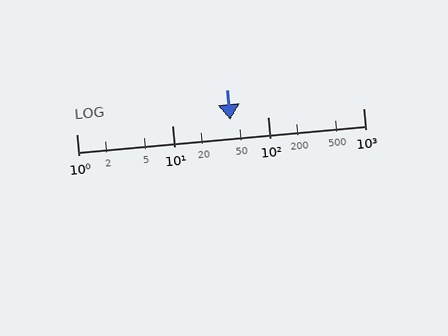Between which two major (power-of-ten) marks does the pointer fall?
The pointer is between 10 and 100.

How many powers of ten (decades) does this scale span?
The scale spans 3 decades, from 1 to 1000.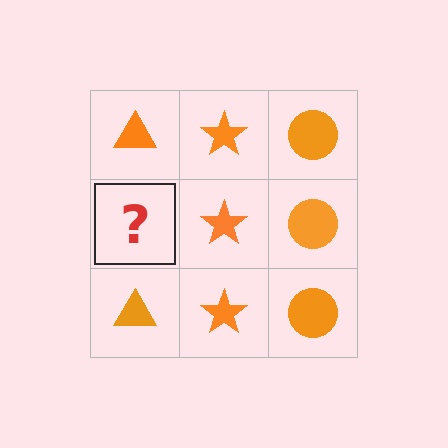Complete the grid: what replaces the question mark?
The question mark should be replaced with an orange triangle.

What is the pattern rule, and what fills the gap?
The rule is that each column has a consistent shape. The gap should be filled with an orange triangle.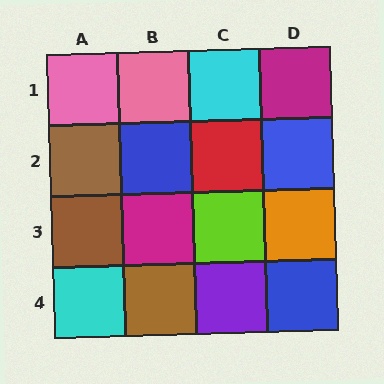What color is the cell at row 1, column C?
Cyan.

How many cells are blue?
3 cells are blue.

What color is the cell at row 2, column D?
Blue.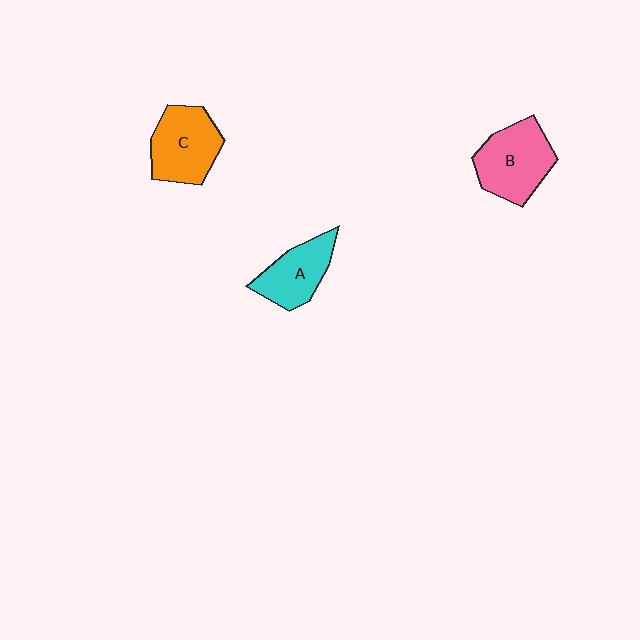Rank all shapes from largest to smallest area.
From largest to smallest: B (pink), C (orange), A (cyan).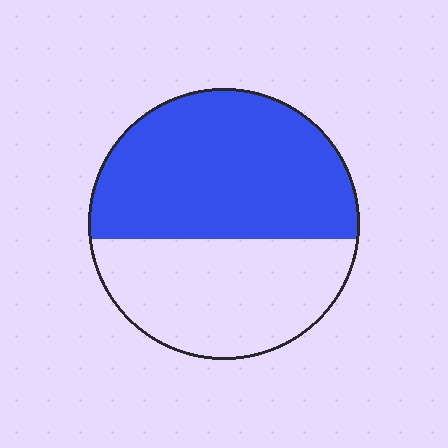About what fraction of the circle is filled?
About three fifths (3/5).